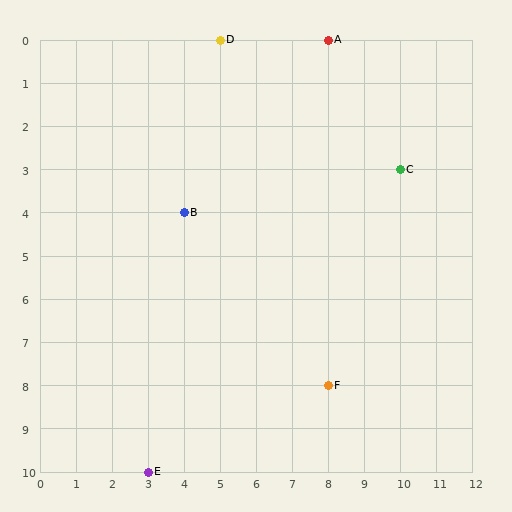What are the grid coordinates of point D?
Point D is at grid coordinates (5, 0).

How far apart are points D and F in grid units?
Points D and F are 3 columns and 8 rows apart (about 8.5 grid units diagonally).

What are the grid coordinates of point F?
Point F is at grid coordinates (8, 8).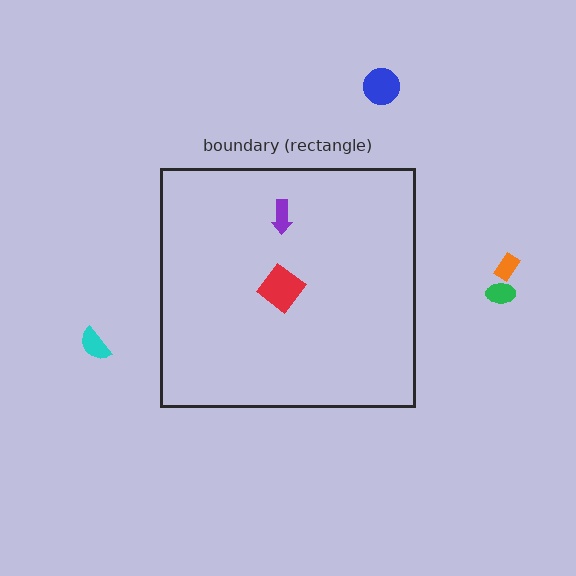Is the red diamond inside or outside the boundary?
Inside.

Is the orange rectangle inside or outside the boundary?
Outside.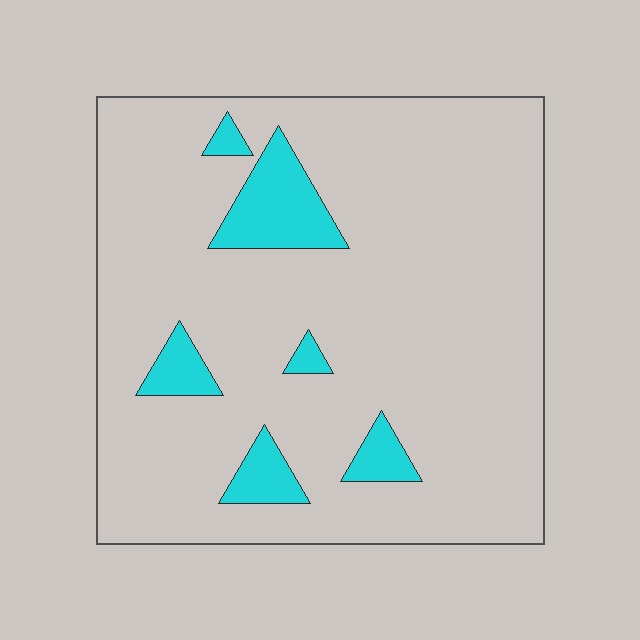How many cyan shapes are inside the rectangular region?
6.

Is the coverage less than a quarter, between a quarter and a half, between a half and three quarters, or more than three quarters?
Less than a quarter.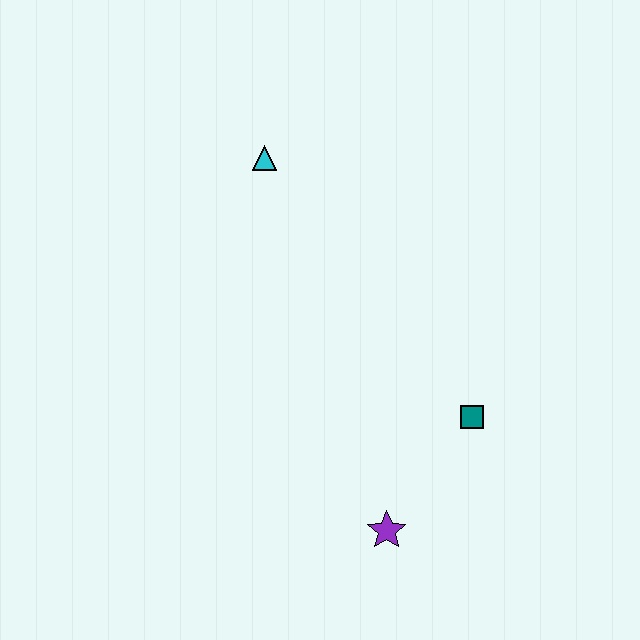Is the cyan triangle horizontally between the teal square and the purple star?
No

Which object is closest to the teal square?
The purple star is closest to the teal square.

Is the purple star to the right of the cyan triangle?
Yes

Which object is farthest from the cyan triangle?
The purple star is farthest from the cyan triangle.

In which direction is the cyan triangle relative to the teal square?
The cyan triangle is above the teal square.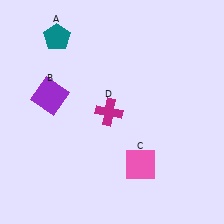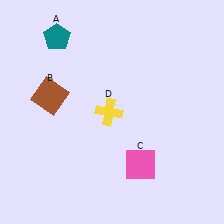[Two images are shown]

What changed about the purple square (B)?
In Image 1, B is purple. In Image 2, it changed to brown.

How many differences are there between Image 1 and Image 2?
There are 2 differences between the two images.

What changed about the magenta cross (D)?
In Image 1, D is magenta. In Image 2, it changed to yellow.